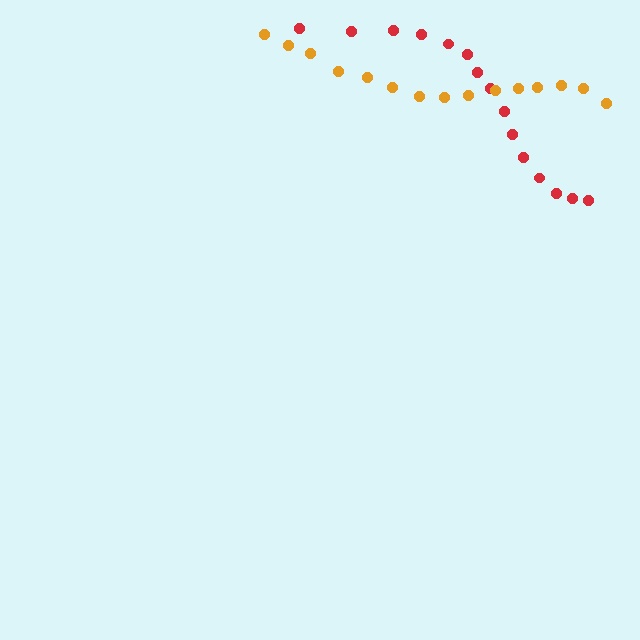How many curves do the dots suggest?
There are 2 distinct paths.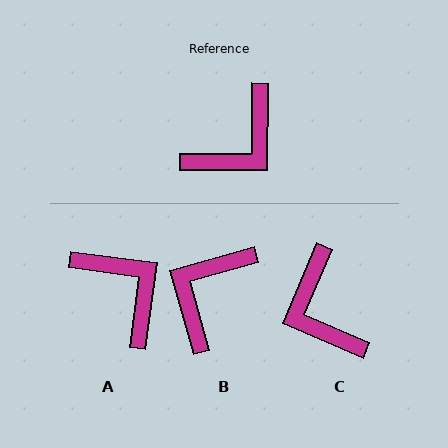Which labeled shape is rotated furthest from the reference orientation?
B, about 164 degrees away.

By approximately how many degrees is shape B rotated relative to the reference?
Approximately 164 degrees clockwise.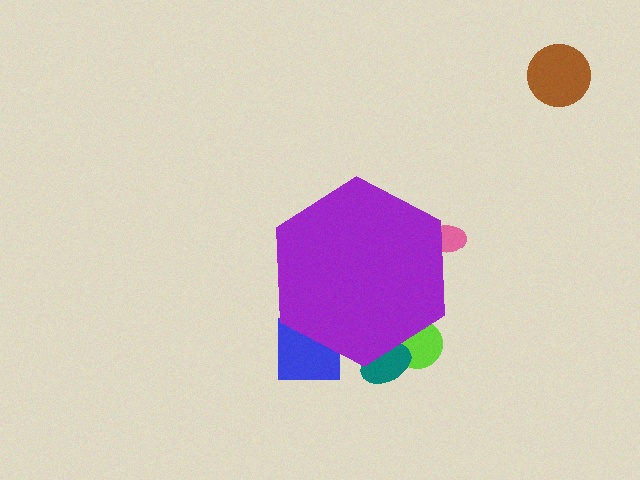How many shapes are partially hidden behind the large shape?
4 shapes are partially hidden.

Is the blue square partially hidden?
Yes, the blue square is partially hidden behind the purple hexagon.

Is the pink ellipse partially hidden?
Yes, the pink ellipse is partially hidden behind the purple hexagon.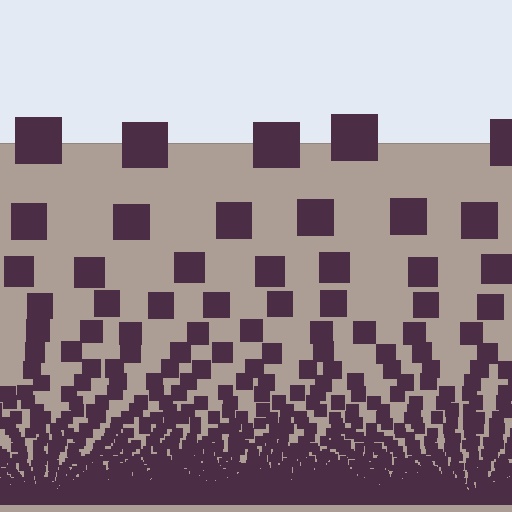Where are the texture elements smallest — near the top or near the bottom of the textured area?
Near the bottom.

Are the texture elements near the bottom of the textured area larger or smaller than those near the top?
Smaller. The gradient is inverted — elements near the bottom are smaller and denser.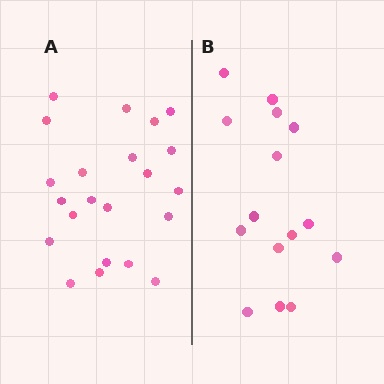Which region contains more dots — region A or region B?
Region A (the left region) has more dots.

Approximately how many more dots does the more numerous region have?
Region A has roughly 8 or so more dots than region B.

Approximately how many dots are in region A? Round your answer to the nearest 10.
About 20 dots. (The exact count is 22, which rounds to 20.)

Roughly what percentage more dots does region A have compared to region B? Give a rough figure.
About 45% more.